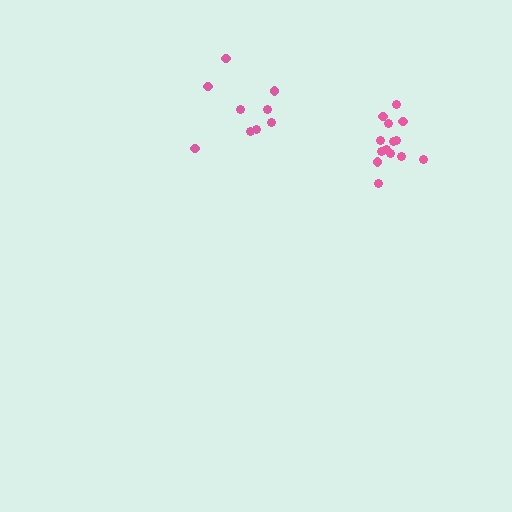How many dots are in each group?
Group 1: 9 dots, Group 2: 14 dots (23 total).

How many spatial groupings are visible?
There are 2 spatial groupings.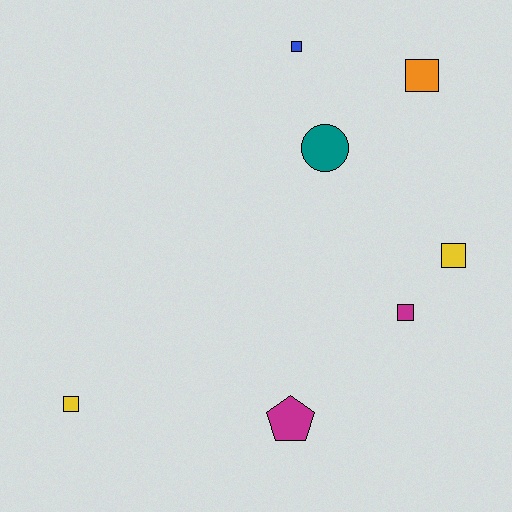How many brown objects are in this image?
There are no brown objects.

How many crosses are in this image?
There are no crosses.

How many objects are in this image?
There are 7 objects.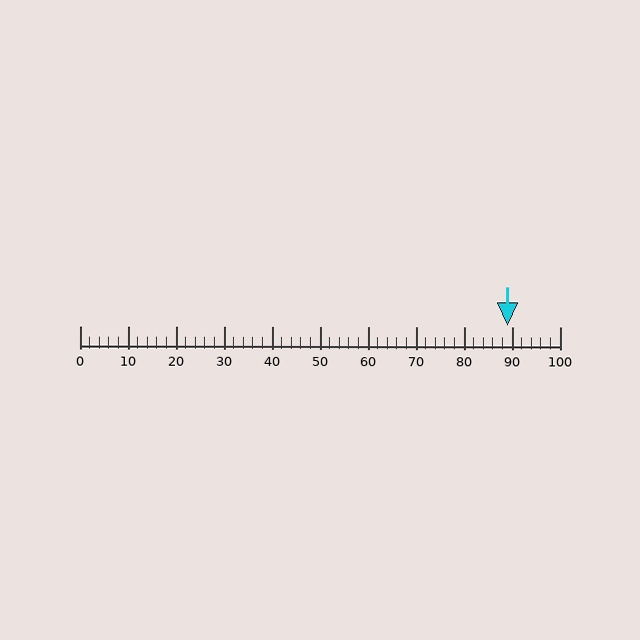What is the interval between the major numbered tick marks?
The major tick marks are spaced 10 units apart.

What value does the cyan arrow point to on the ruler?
The cyan arrow points to approximately 89.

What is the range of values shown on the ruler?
The ruler shows values from 0 to 100.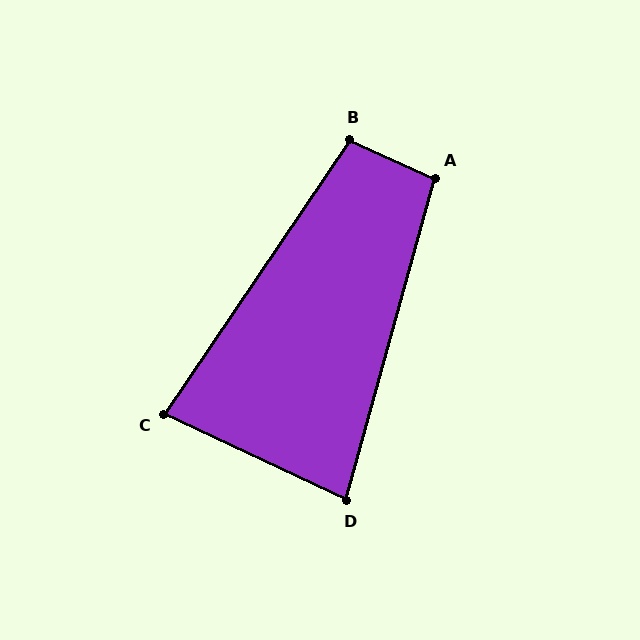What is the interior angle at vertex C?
Approximately 81 degrees (acute).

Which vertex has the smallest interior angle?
D, at approximately 80 degrees.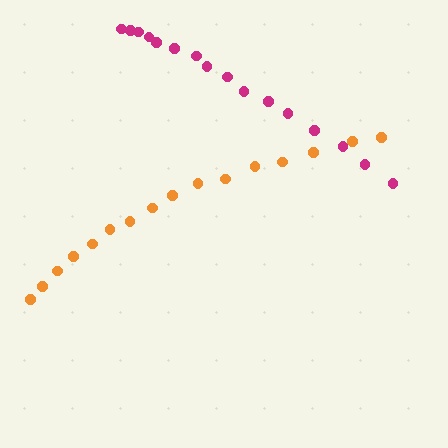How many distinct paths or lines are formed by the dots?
There are 2 distinct paths.